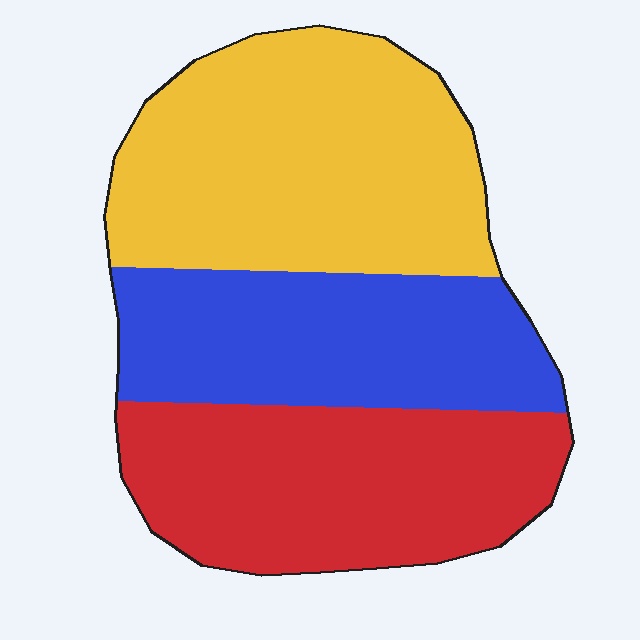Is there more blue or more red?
Red.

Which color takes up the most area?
Yellow, at roughly 40%.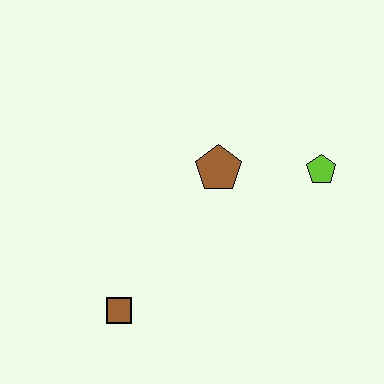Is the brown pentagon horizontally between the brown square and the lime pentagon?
Yes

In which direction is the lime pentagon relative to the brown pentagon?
The lime pentagon is to the right of the brown pentagon.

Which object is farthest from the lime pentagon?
The brown square is farthest from the lime pentagon.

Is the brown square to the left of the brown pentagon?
Yes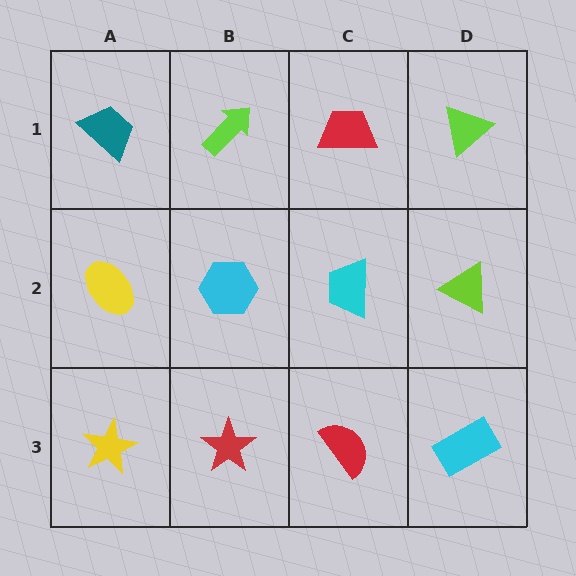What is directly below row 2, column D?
A cyan rectangle.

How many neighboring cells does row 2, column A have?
3.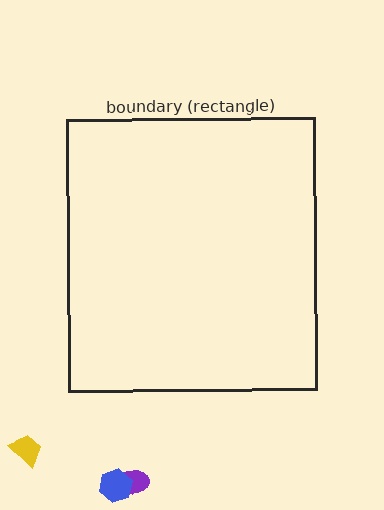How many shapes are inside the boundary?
0 inside, 3 outside.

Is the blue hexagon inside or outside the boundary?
Outside.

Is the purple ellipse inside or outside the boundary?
Outside.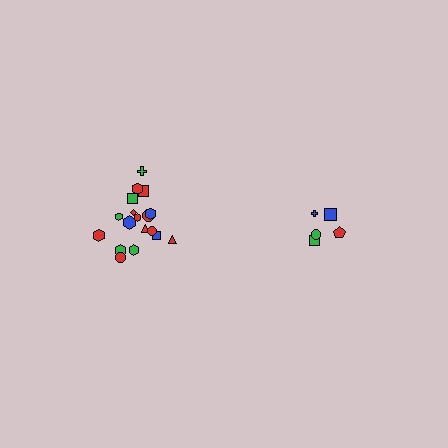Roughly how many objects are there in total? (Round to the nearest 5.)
Roughly 25 objects in total.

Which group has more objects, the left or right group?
The left group.